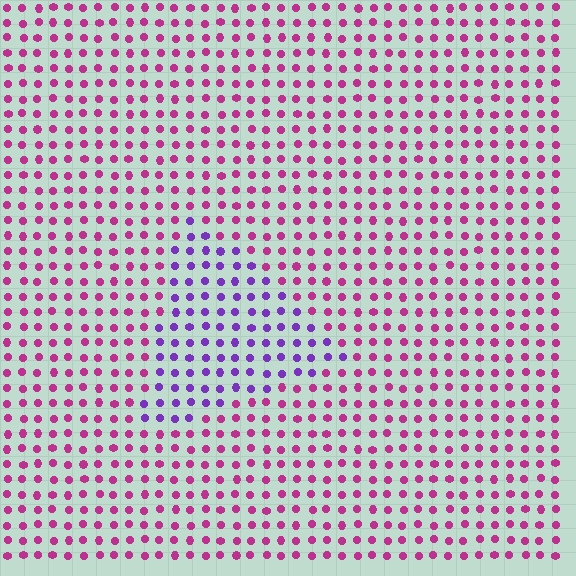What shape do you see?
I see a triangle.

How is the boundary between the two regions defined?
The boundary is defined purely by a slight shift in hue (about 48 degrees). Spacing, size, and orientation are identical on both sides.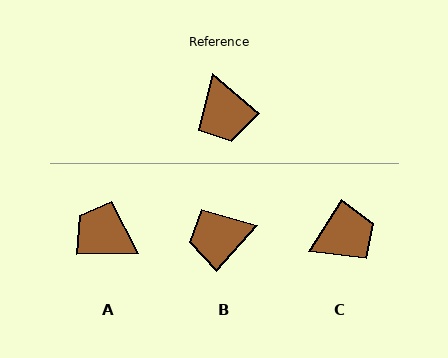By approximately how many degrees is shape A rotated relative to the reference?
Approximately 138 degrees clockwise.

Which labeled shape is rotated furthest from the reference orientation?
A, about 138 degrees away.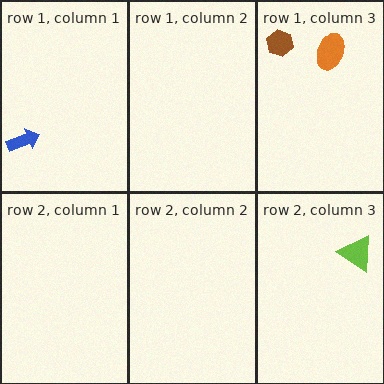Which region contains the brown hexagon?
The row 1, column 3 region.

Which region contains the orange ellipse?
The row 1, column 3 region.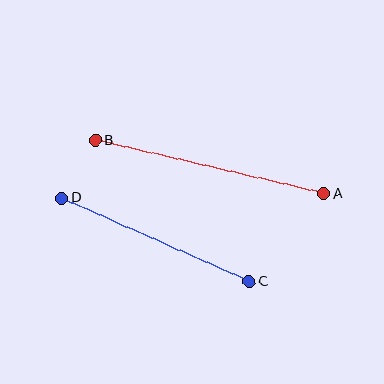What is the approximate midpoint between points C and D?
The midpoint is at approximately (155, 240) pixels.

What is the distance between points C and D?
The distance is approximately 205 pixels.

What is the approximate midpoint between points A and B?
The midpoint is at approximately (209, 167) pixels.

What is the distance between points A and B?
The distance is approximately 235 pixels.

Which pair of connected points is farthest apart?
Points A and B are farthest apart.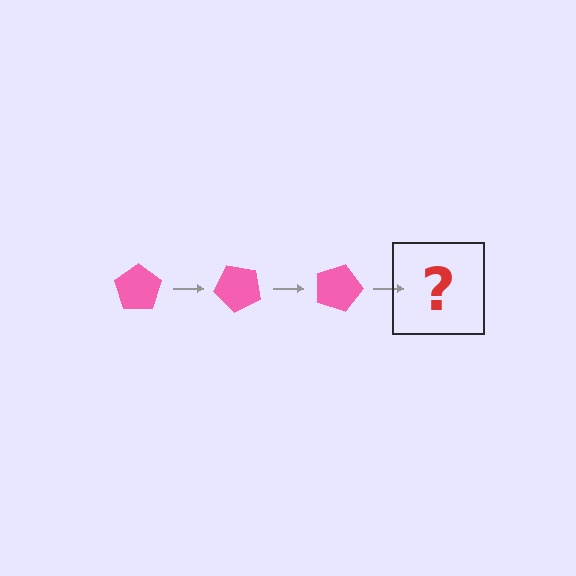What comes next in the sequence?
The next element should be a pink pentagon rotated 135 degrees.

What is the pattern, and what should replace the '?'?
The pattern is that the pentagon rotates 45 degrees each step. The '?' should be a pink pentagon rotated 135 degrees.